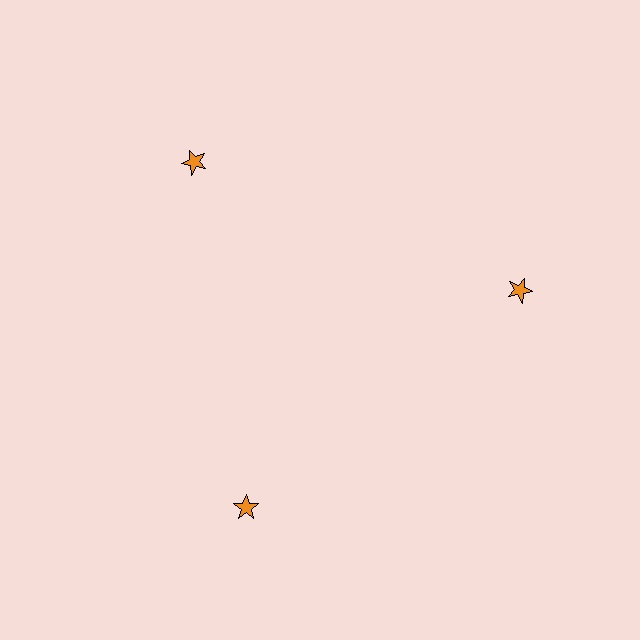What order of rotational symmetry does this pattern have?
This pattern has 3-fold rotational symmetry.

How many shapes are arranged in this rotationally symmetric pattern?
There are 3 shapes, arranged in 3 groups of 1.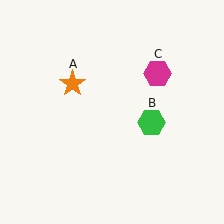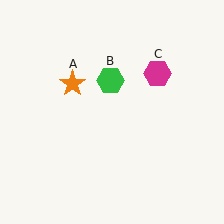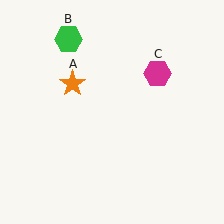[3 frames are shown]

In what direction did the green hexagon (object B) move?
The green hexagon (object B) moved up and to the left.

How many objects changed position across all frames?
1 object changed position: green hexagon (object B).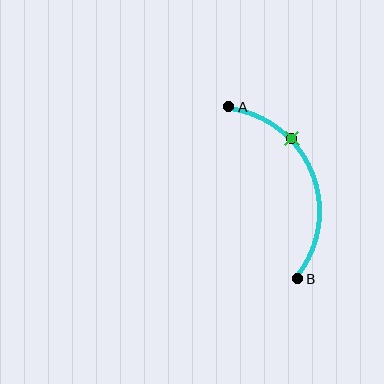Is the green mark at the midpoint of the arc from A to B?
No. The green mark lies on the arc but is closer to endpoint A. The arc midpoint would be at the point on the curve equidistant along the arc from both A and B.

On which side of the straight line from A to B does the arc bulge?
The arc bulges to the right of the straight line connecting A and B.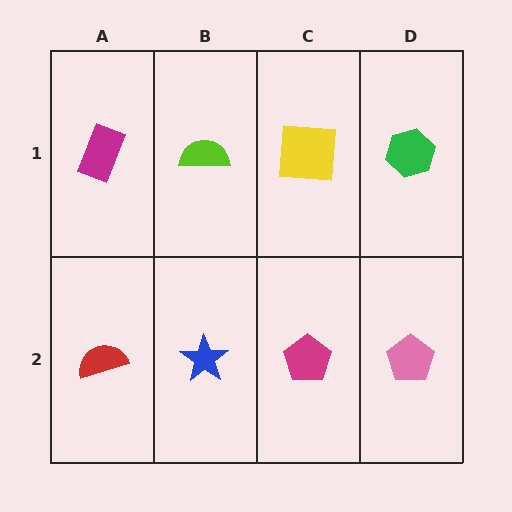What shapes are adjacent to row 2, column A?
A magenta rectangle (row 1, column A), a blue star (row 2, column B).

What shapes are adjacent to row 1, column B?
A blue star (row 2, column B), a magenta rectangle (row 1, column A), a yellow square (row 1, column C).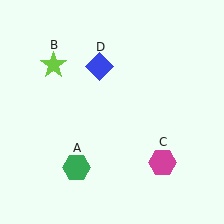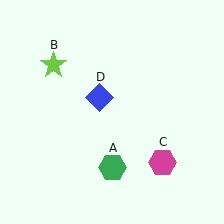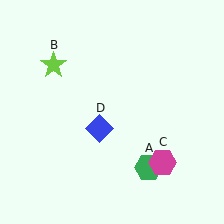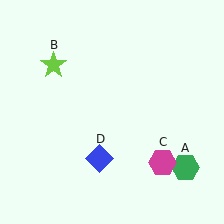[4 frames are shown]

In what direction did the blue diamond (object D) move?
The blue diamond (object D) moved down.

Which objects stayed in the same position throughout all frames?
Lime star (object B) and magenta hexagon (object C) remained stationary.